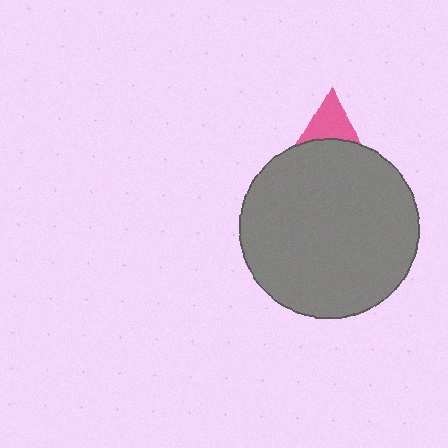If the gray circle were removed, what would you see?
You would see the complete pink triangle.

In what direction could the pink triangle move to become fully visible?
The pink triangle could move up. That would shift it out from behind the gray circle entirely.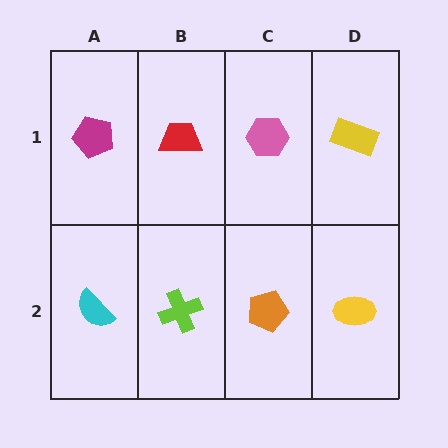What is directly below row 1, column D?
A yellow ellipse.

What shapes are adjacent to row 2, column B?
A red trapezoid (row 1, column B), a cyan semicircle (row 2, column A), an orange pentagon (row 2, column C).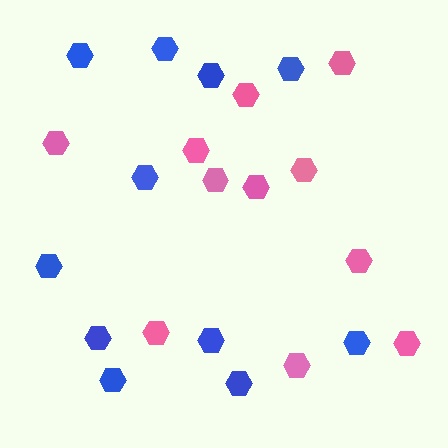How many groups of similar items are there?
There are 2 groups: one group of pink hexagons (11) and one group of blue hexagons (11).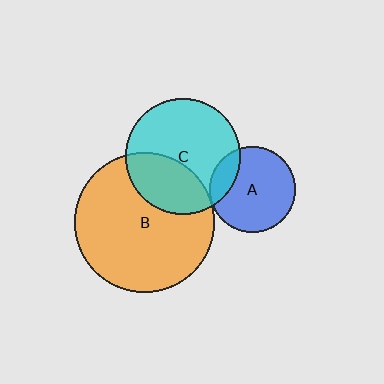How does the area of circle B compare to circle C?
Approximately 1.5 times.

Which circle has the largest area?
Circle B (orange).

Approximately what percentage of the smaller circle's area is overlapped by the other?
Approximately 5%.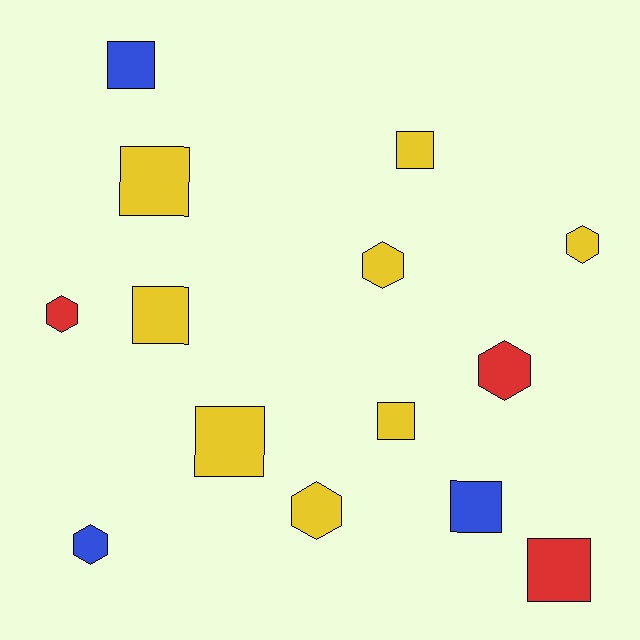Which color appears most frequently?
Yellow, with 8 objects.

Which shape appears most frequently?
Square, with 8 objects.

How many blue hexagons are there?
There is 1 blue hexagon.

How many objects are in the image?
There are 14 objects.